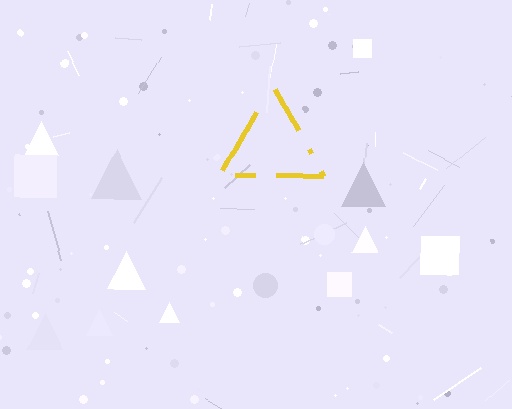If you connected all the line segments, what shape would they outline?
They would outline a triangle.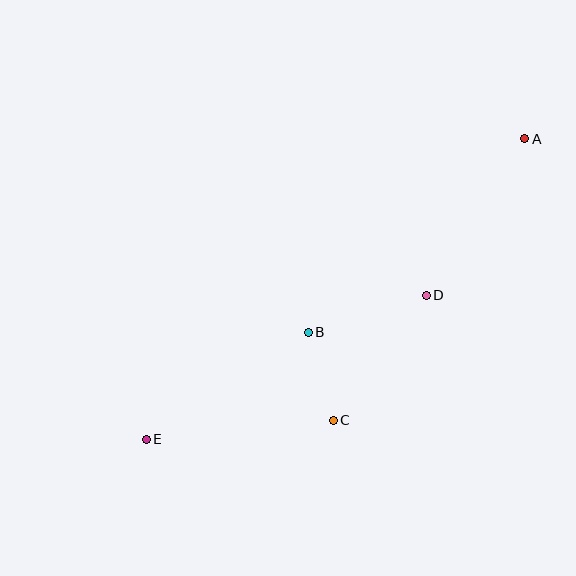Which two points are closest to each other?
Points B and C are closest to each other.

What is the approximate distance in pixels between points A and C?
The distance between A and C is approximately 340 pixels.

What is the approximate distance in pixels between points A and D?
The distance between A and D is approximately 185 pixels.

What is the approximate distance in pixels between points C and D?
The distance between C and D is approximately 156 pixels.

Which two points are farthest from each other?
Points A and E are farthest from each other.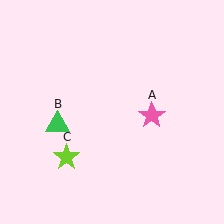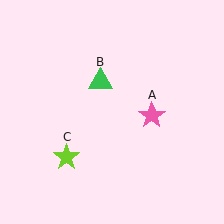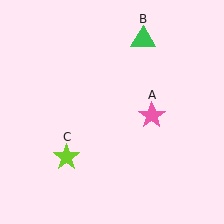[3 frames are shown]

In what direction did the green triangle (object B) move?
The green triangle (object B) moved up and to the right.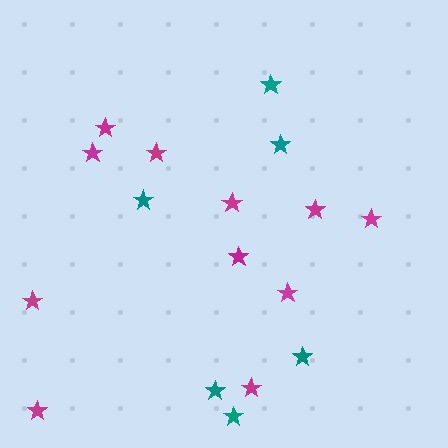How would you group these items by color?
There are 2 groups: one group of teal stars (6) and one group of magenta stars (11).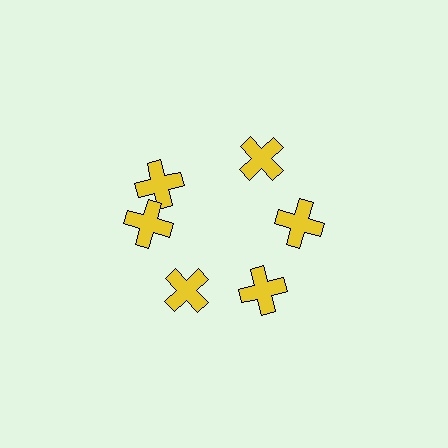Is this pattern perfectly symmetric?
No. The 6 yellow crosses are arranged in a ring, but one element near the 11 o'clock position is rotated out of alignment along the ring, breaking the 6-fold rotational symmetry.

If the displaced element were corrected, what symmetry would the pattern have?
It would have 6-fold rotational symmetry — the pattern would map onto itself every 60 degrees.